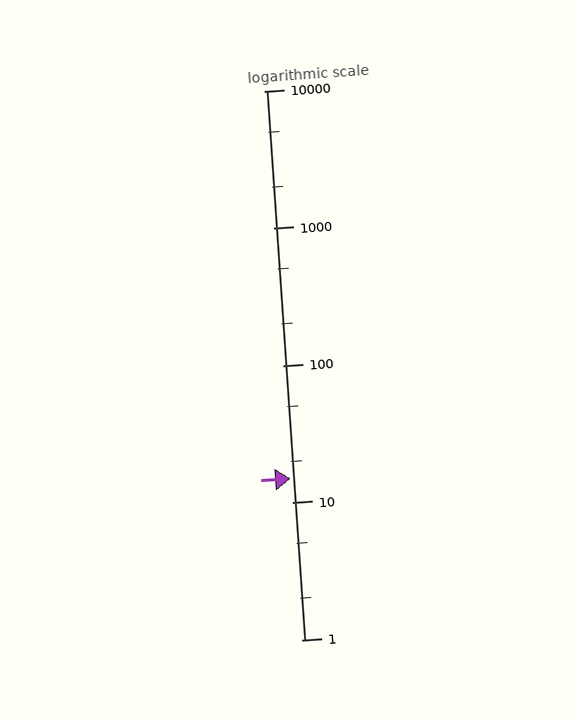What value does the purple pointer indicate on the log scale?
The pointer indicates approximately 15.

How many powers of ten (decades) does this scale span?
The scale spans 4 decades, from 1 to 10000.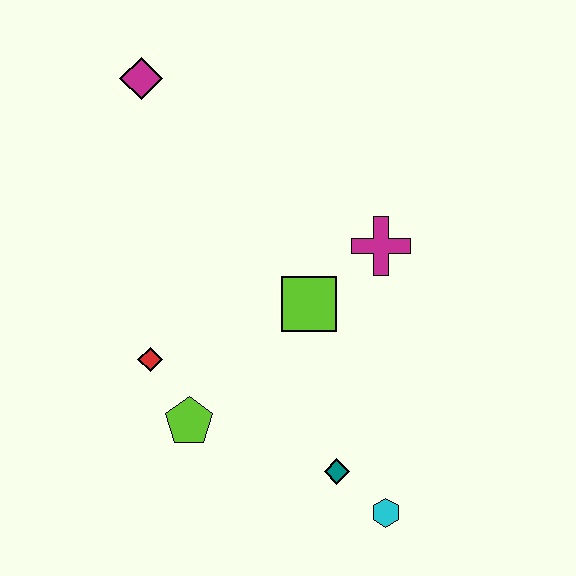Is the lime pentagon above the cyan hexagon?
Yes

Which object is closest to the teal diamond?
The cyan hexagon is closest to the teal diamond.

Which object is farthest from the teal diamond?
The magenta diamond is farthest from the teal diamond.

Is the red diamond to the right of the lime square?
No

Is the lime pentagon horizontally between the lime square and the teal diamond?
No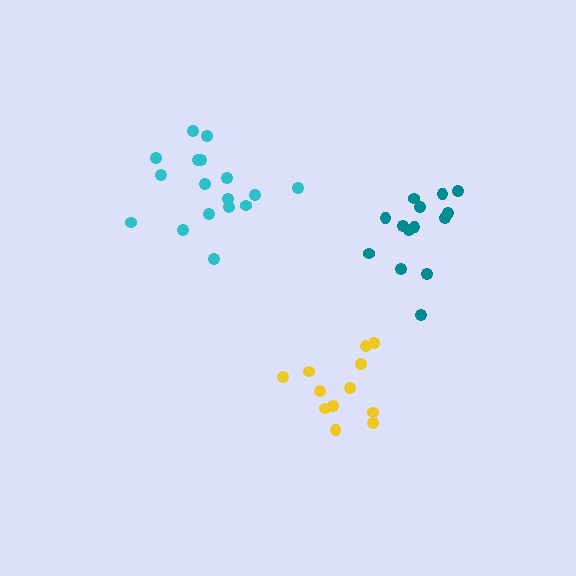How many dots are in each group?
Group 1: 14 dots, Group 2: 17 dots, Group 3: 12 dots (43 total).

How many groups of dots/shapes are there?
There are 3 groups.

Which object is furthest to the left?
The cyan cluster is leftmost.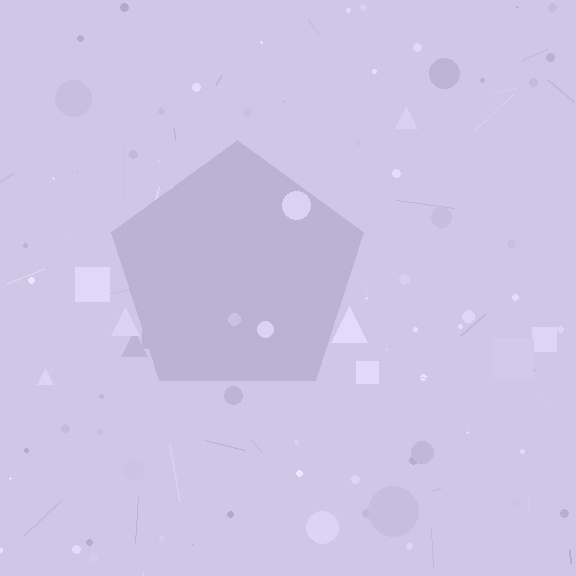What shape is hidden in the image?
A pentagon is hidden in the image.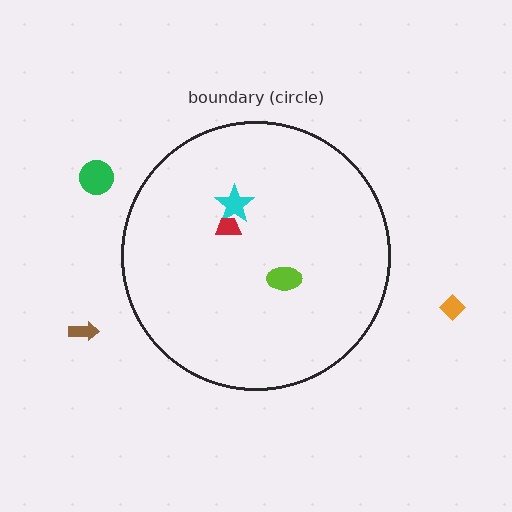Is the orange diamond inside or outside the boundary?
Outside.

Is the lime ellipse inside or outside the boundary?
Inside.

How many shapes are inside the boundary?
3 inside, 3 outside.